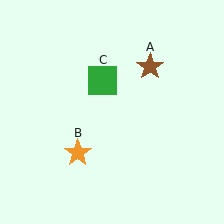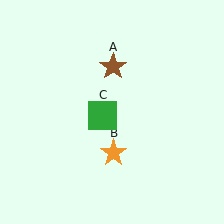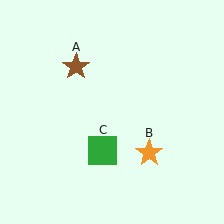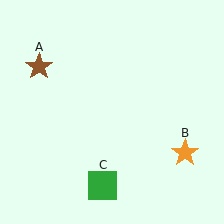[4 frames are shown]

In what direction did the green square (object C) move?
The green square (object C) moved down.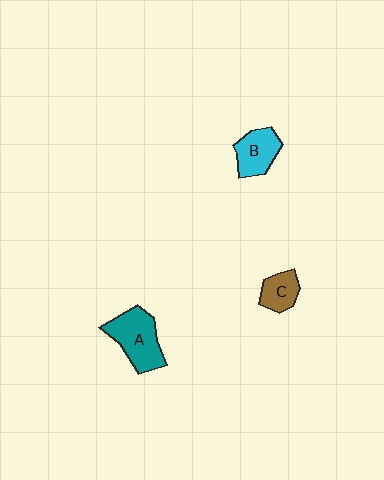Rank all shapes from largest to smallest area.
From largest to smallest: A (teal), B (cyan), C (brown).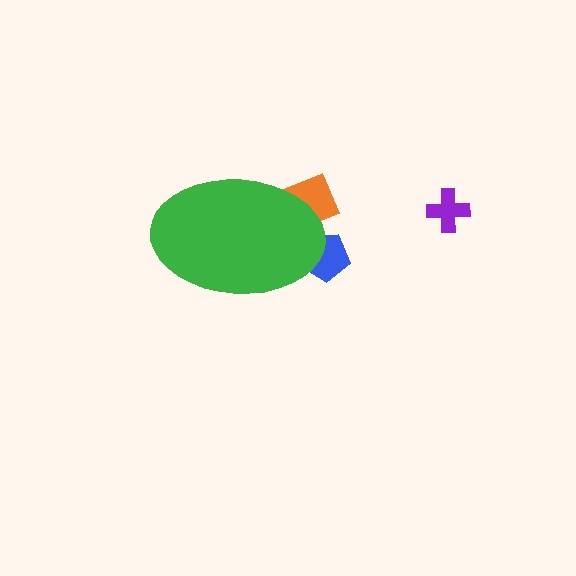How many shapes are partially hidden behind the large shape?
2 shapes are partially hidden.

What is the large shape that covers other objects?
A green ellipse.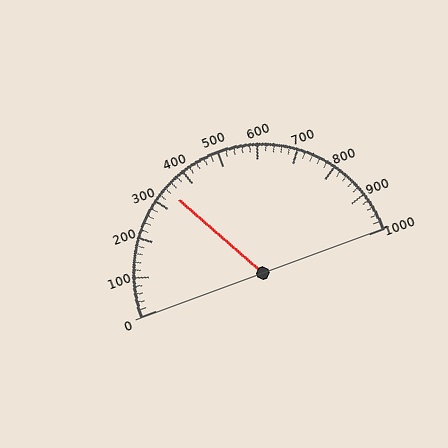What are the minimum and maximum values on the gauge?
The gauge ranges from 0 to 1000.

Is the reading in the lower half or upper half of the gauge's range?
The reading is in the lower half of the range (0 to 1000).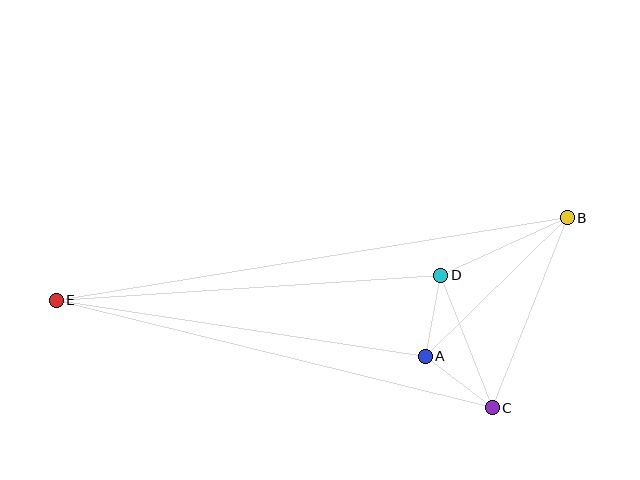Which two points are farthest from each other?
Points B and E are farthest from each other.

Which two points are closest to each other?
Points A and D are closest to each other.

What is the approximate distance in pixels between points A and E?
The distance between A and E is approximately 373 pixels.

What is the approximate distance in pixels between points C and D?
The distance between C and D is approximately 142 pixels.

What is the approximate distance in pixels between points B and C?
The distance between B and C is approximately 204 pixels.